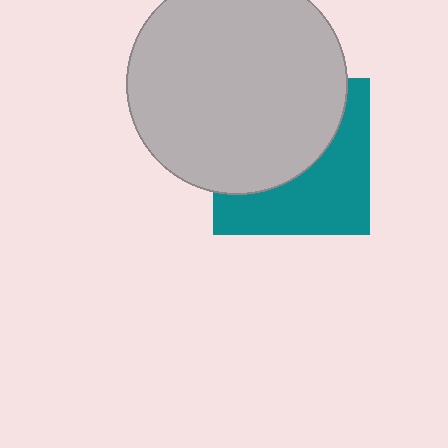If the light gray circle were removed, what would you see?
You would see the complete teal square.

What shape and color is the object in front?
The object in front is a light gray circle.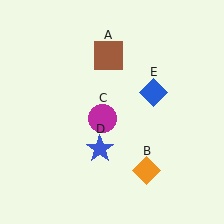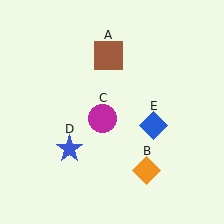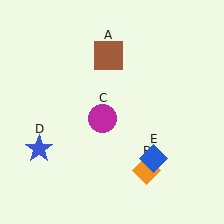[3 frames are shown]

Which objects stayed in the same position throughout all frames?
Brown square (object A) and orange diamond (object B) and magenta circle (object C) remained stationary.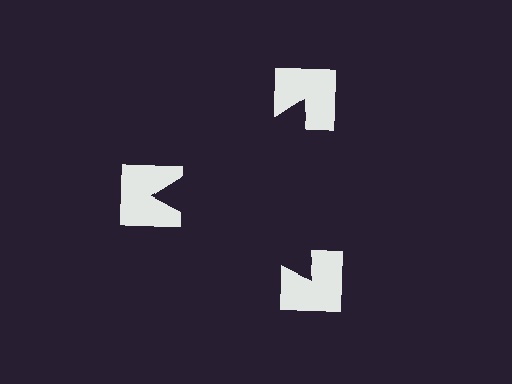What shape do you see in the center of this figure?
An illusory triangle — its edges are inferred from the aligned wedge cuts in the notched squares, not physically drawn.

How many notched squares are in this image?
There are 3 — one at each vertex of the illusory triangle.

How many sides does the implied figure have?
3 sides.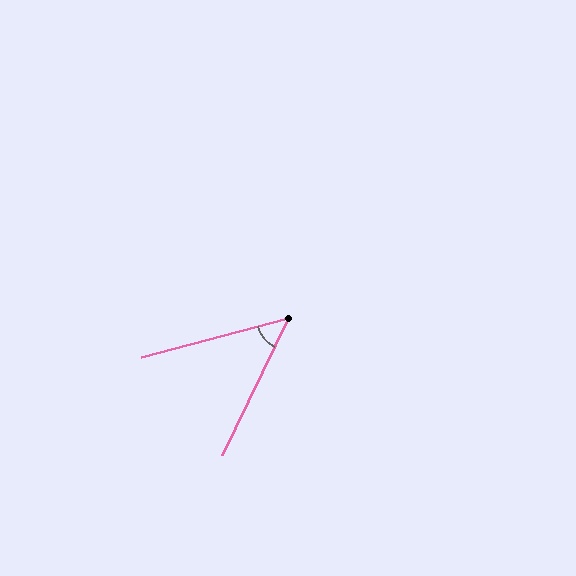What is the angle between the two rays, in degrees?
Approximately 49 degrees.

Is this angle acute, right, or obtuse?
It is acute.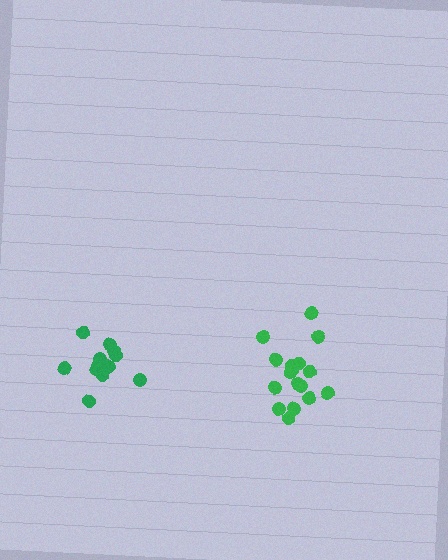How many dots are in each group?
Group 1: 13 dots, Group 2: 17 dots (30 total).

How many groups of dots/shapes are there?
There are 2 groups.